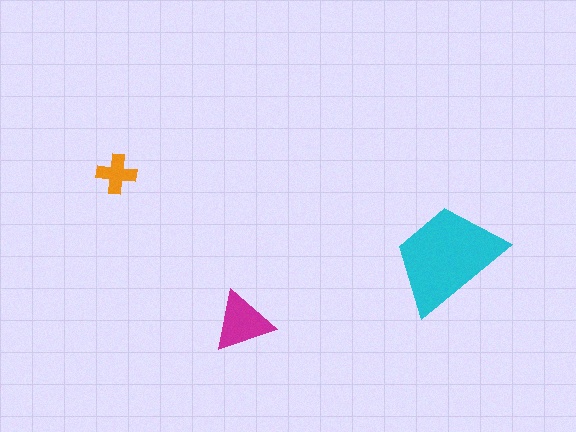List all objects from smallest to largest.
The orange cross, the magenta triangle, the cyan trapezoid.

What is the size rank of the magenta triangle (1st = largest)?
2nd.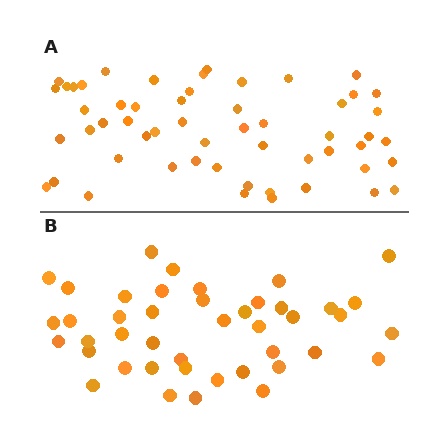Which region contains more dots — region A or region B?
Region A (the top region) has more dots.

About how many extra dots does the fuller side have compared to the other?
Region A has roughly 12 or so more dots than region B.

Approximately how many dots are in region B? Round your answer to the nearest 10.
About 40 dots. (The exact count is 43, which rounds to 40.)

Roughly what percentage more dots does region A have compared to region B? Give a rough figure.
About 30% more.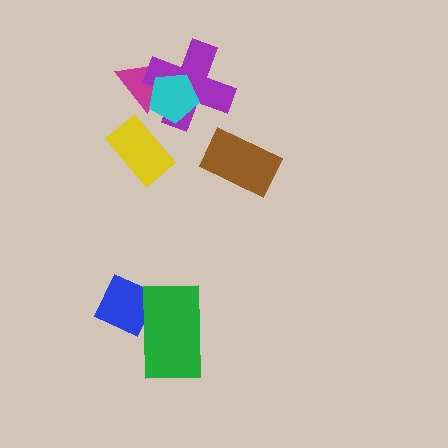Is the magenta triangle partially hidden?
Yes, it is partially covered by another shape.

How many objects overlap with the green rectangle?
1 object overlaps with the green rectangle.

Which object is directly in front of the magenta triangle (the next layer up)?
The purple cross is directly in front of the magenta triangle.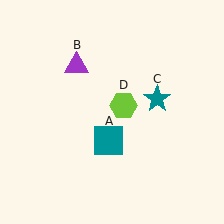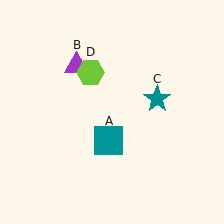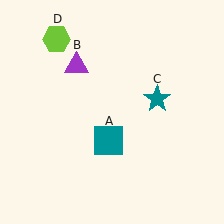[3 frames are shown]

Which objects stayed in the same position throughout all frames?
Teal square (object A) and purple triangle (object B) and teal star (object C) remained stationary.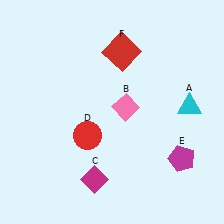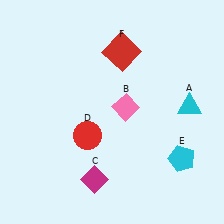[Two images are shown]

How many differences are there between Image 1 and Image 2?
There is 1 difference between the two images.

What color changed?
The pentagon (E) changed from magenta in Image 1 to cyan in Image 2.